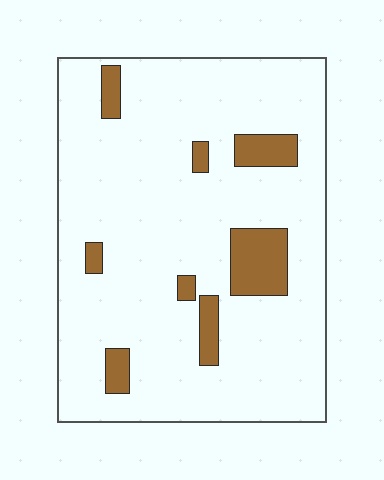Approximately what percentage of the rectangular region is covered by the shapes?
Approximately 10%.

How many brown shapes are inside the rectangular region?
8.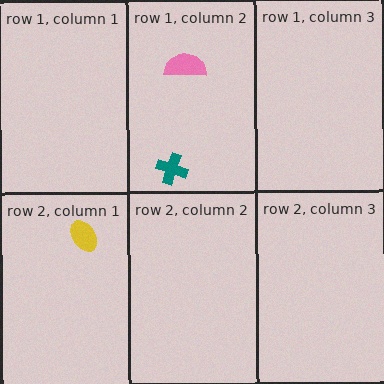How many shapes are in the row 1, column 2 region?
2.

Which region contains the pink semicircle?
The row 1, column 2 region.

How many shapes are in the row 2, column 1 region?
1.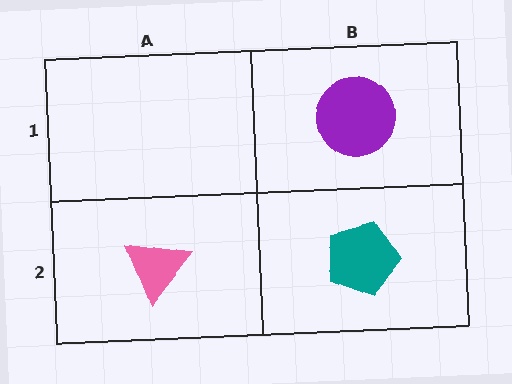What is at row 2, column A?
A pink triangle.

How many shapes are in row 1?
1 shape.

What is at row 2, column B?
A teal pentagon.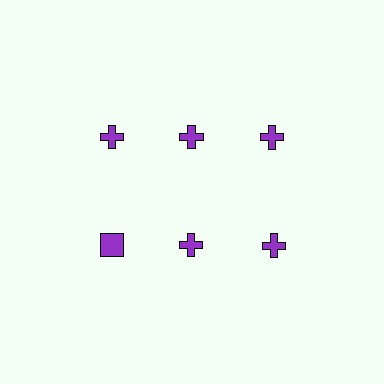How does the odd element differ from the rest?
It has a different shape: square instead of cross.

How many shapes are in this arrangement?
There are 6 shapes arranged in a grid pattern.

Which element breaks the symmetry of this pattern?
The purple square in the second row, leftmost column breaks the symmetry. All other shapes are purple crosses.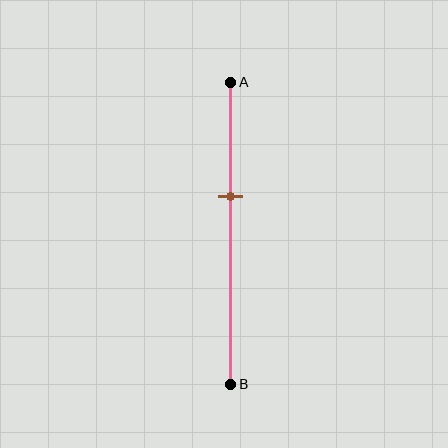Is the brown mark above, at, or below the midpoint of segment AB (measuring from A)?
The brown mark is above the midpoint of segment AB.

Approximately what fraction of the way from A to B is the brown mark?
The brown mark is approximately 40% of the way from A to B.